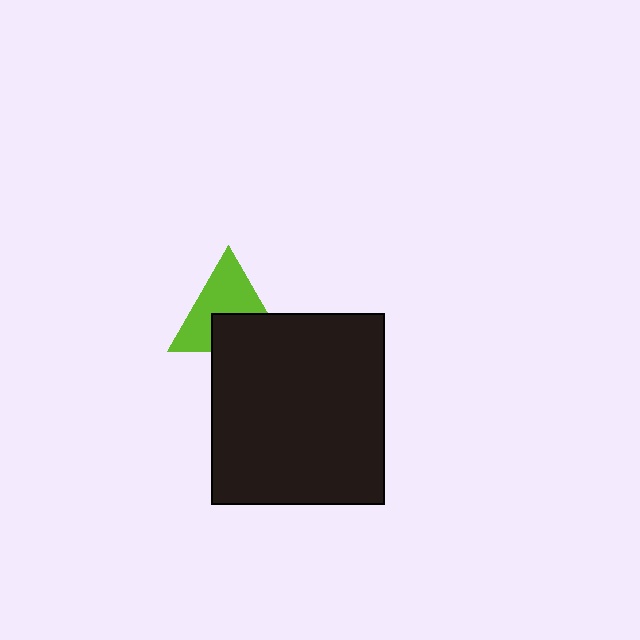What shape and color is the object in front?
The object in front is a black rectangle.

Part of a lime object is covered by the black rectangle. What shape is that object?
It is a triangle.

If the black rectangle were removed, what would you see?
You would see the complete lime triangle.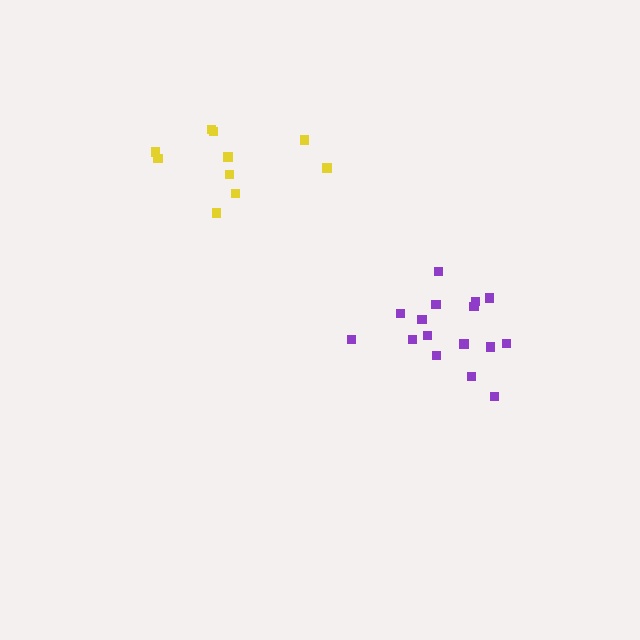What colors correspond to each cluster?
The clusters are colored: purple, yellow.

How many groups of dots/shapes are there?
There are 2 groups.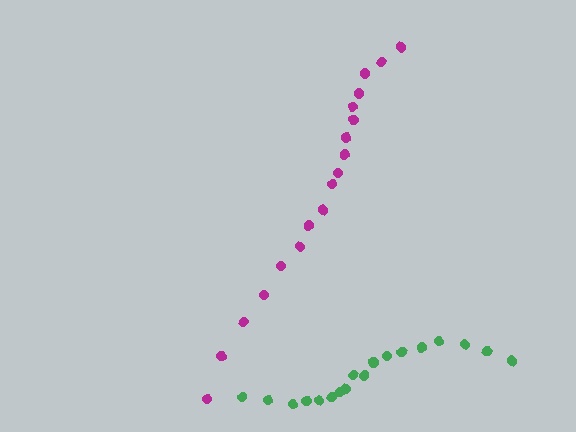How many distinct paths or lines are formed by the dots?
There are 2 distinct paths.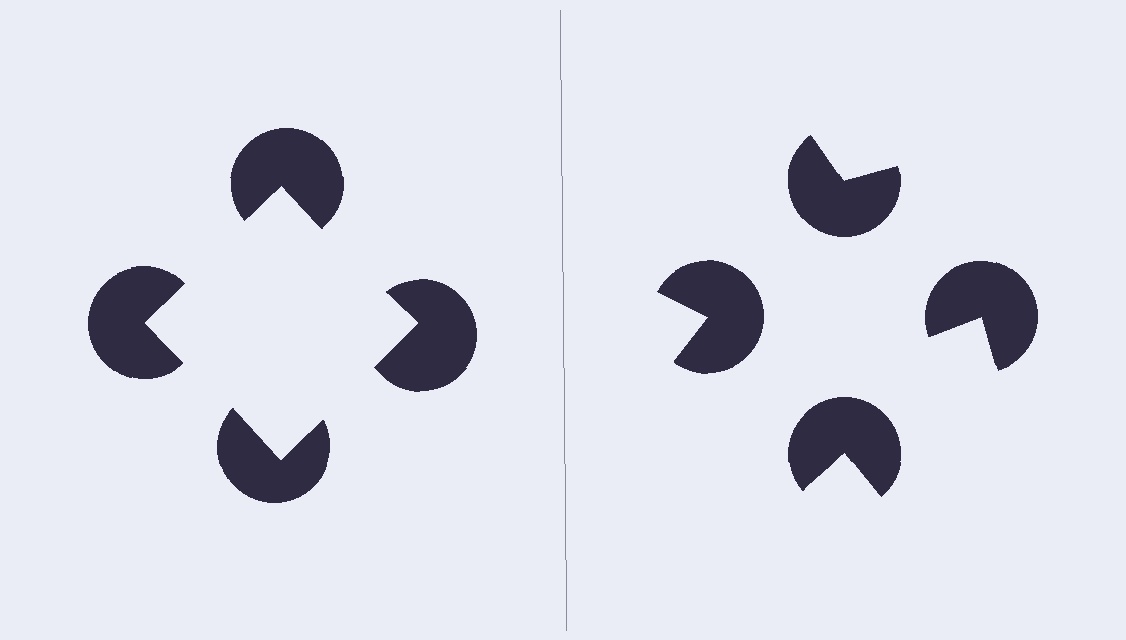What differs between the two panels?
The pac-man discs are positioned identically on both sides; only the wedge orientations differ. On the left they align to a square; on the right they are misaligned.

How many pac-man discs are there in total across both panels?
8 — 4 on each side.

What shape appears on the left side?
An illusory square.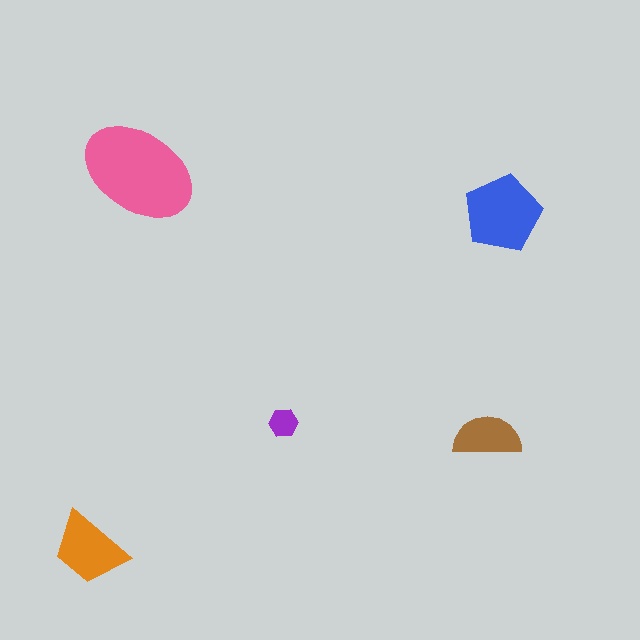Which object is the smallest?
The purple hexagon.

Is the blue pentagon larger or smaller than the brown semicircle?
Larger.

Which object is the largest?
The pink ellipse.